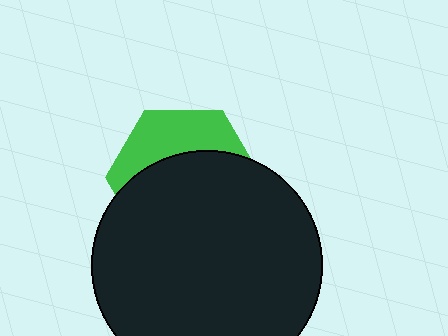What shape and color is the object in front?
The object in front is a black circle.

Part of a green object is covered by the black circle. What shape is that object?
It is a hexagon.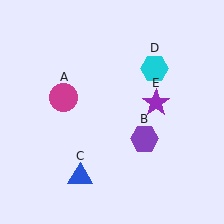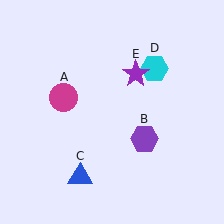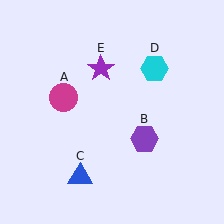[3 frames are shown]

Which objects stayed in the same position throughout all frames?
Magenta circle (object A) and purple hexagon (object B) and blue triangle (object C) and cyan hexagon (object D) remained stationary.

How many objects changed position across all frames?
1 object changed position: purple star (object E).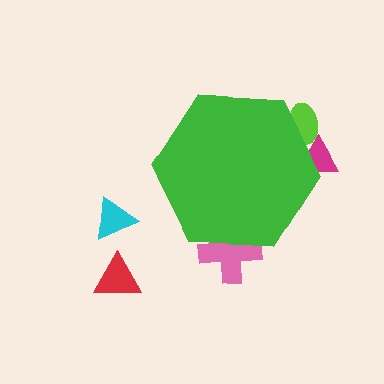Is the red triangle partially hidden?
No, the red triangle is fully visible.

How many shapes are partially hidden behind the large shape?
3 shapes are partially hidden.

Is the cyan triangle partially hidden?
No, the cyan triangle is fully visible.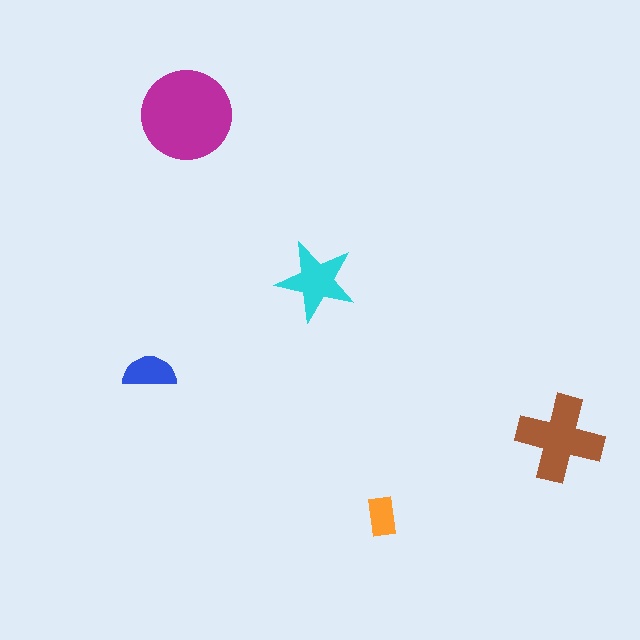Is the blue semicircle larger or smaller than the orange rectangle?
Larger.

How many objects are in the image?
There are 5 objects in the image.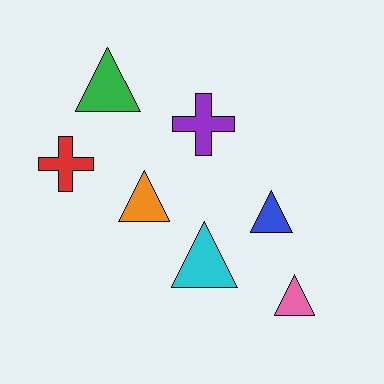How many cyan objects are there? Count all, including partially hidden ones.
There is 1 cyan object.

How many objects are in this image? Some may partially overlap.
There are 7 objects.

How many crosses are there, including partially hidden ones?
There are 2 crosses.